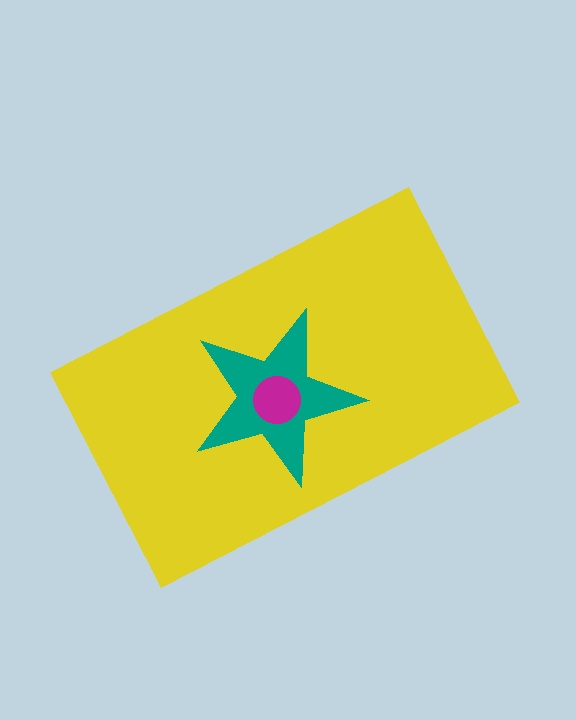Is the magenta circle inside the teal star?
Yes.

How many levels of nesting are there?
3.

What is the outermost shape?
The yellow rectangle.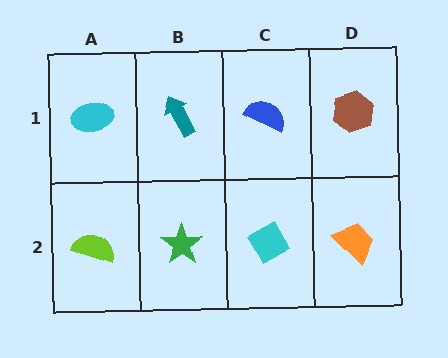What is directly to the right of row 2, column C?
An orange trapezoid.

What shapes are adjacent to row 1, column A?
A lime semicircle (row 2, column A), a teal arrow (row 1, column B).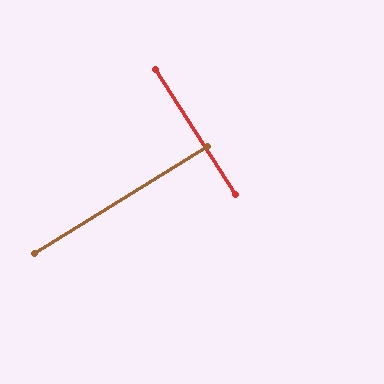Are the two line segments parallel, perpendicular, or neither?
Perpendicular — they meet at approximately 89°.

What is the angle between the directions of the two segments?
Approximately 89 degrees.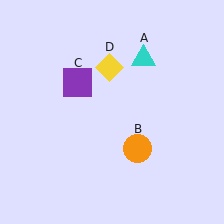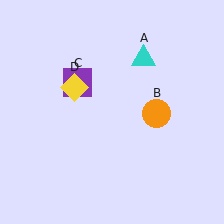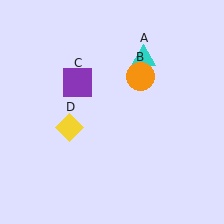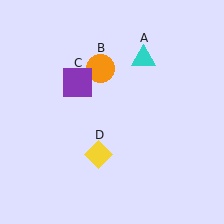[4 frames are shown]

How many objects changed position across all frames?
2 objects changed position: orange circle (object B), yellow diamond (object D).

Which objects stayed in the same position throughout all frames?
Cyan triangle (object A) and purple square (object C) remained stationary.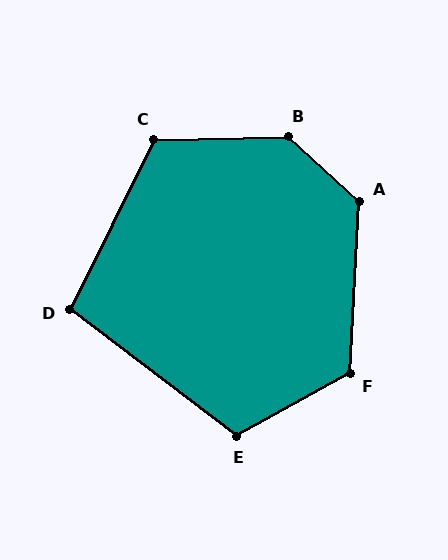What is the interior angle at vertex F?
Approximately 122 degrees (obtuse).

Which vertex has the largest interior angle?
B, at approximately 137 degrees.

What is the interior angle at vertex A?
Approximately 129 degrees (obtuse).